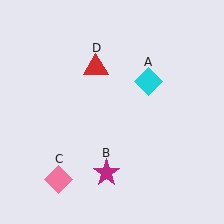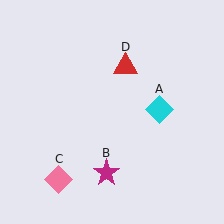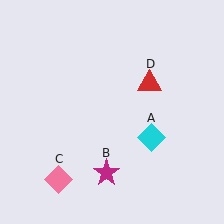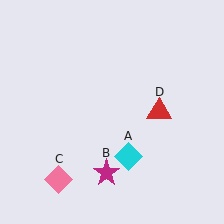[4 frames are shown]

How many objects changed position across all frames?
2 objects changed position: cyan diamond (object A), red triangle (object D).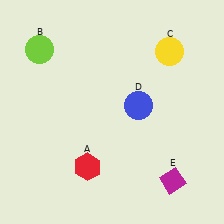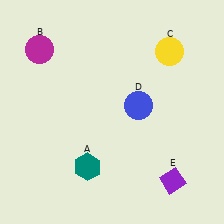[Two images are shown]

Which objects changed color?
A changed from red to teal. B changed from lime to magenta. E changed from magenta to purple.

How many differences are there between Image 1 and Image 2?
There are 3 differences between the two images.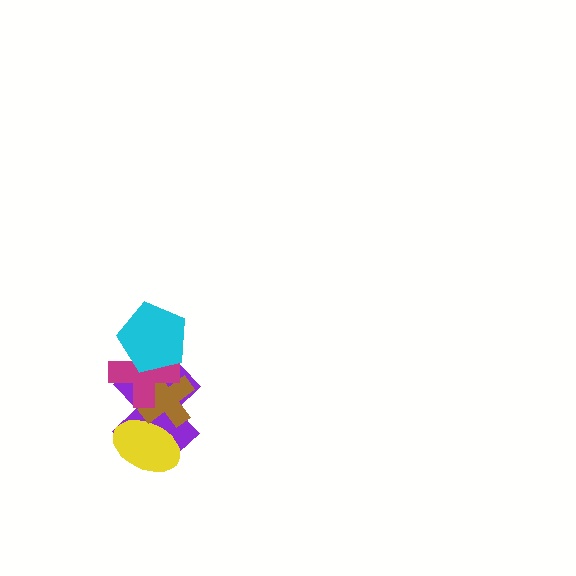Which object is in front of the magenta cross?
The cyan pentagon is in front of the magenta cross.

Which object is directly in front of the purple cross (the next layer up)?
The yellow ellipse is directly in front of the purple cross.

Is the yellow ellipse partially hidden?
Yes, it is partially covered by another shape.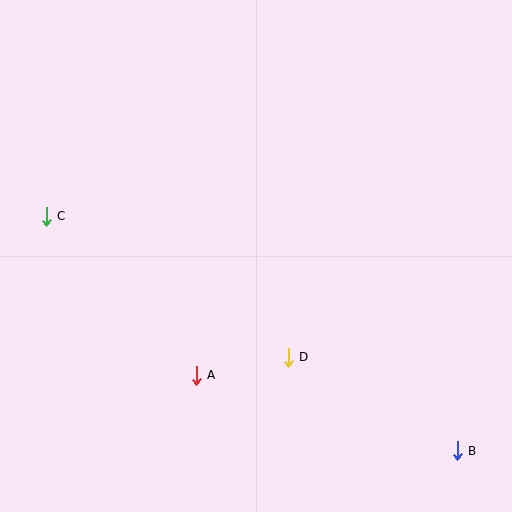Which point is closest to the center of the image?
Point D at (288, 357) is closest to the center.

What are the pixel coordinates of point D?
Point D is at (288, 357).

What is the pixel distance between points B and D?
The distance between B and D is 193 pixels.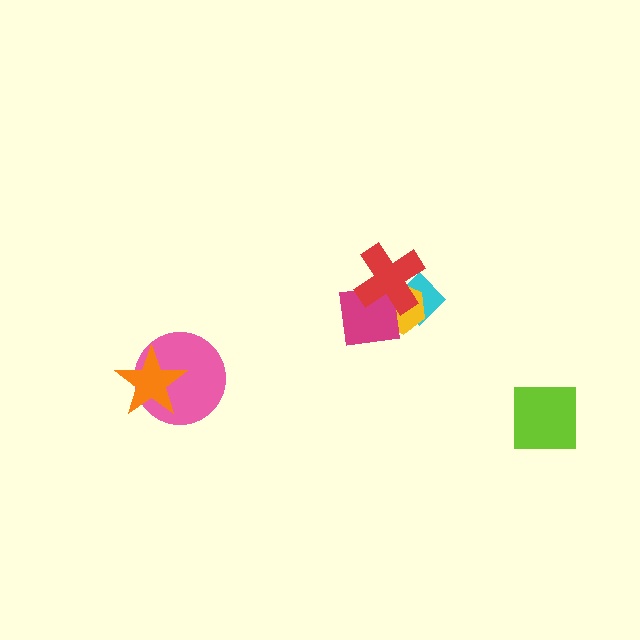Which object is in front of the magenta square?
The red cross is in front of the magenta square.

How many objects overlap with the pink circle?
1 object overlaps with the pink circle.